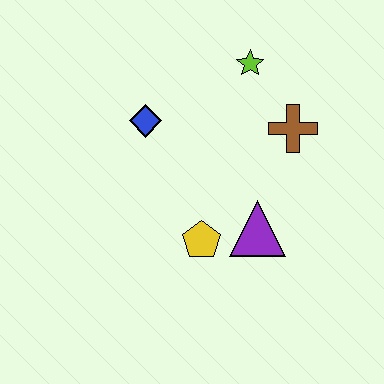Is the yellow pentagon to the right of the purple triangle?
No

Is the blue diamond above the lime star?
No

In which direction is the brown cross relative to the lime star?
The brown cross is below the lime star.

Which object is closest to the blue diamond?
The lime star is closest to the blue diamond.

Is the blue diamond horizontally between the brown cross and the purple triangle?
No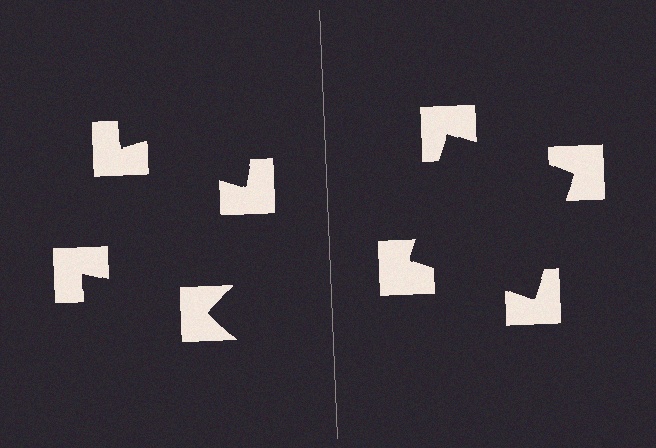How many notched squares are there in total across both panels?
8 — 4 on each side.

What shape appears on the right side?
An illusory square.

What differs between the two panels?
The notched squares are positioned identically on both sides; only the wedge orientations differ. On the right they align to a square; on the left they are misaligned.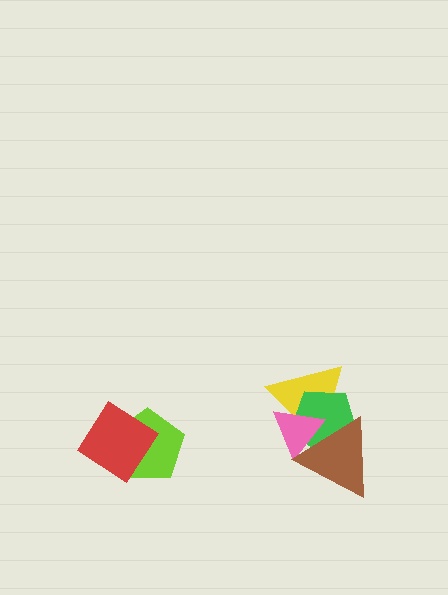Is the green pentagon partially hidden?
Yes, it is partially covered by another shape.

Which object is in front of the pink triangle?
The brown triangle is in front of the pink triangle.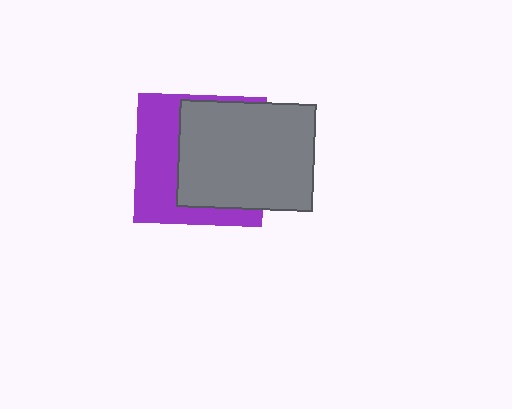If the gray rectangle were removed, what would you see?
You would see the complete purple square.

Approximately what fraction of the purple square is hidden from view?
Roughly 56% of the purple square is hidden behind the gray rectangle.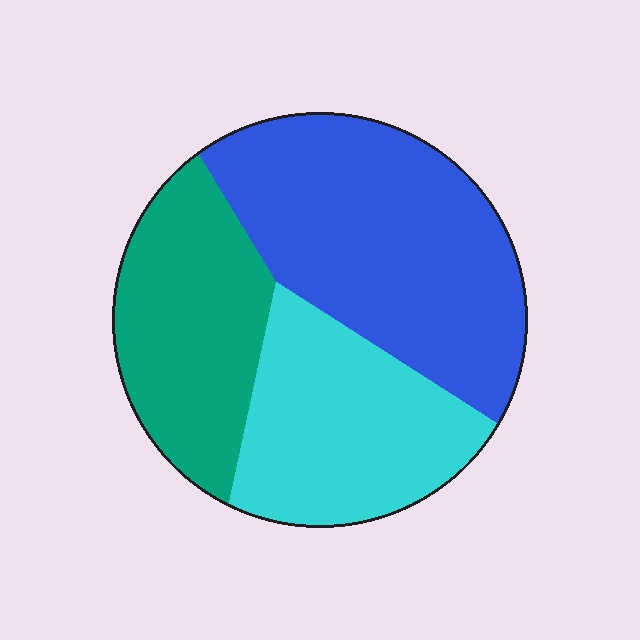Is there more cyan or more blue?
Blue.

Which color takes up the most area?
Blue, at roughly 45%.